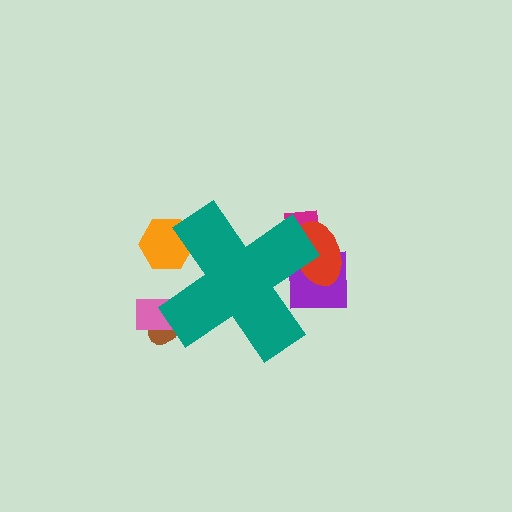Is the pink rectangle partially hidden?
Yes, the pink rectangle is partially hidden behind the teal cross.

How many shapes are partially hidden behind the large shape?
6 shapes are partially hidden.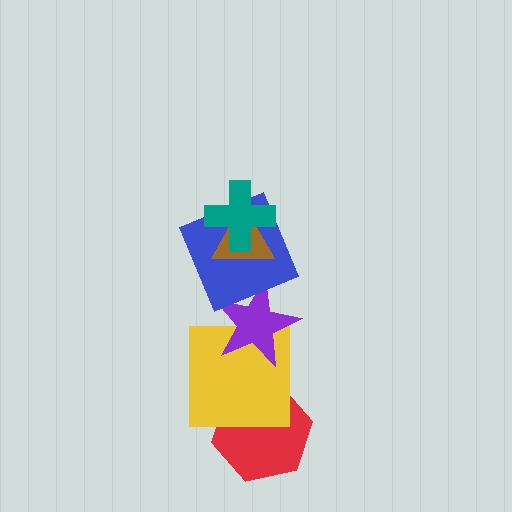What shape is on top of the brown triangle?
The teal cross is on top of the brown triangle.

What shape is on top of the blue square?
The brown triangle is on top of the blue square.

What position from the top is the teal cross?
The teal cross is 1st from the top.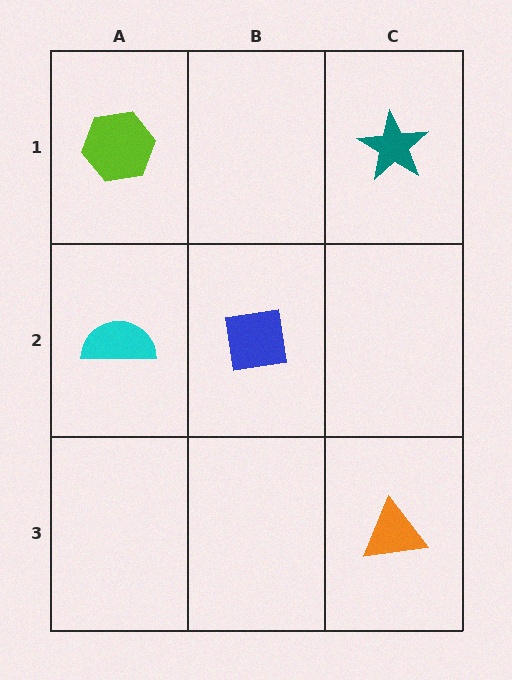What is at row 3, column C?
An orange triangle.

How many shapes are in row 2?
2 shapes.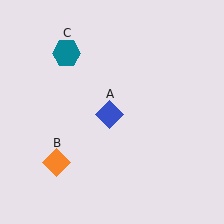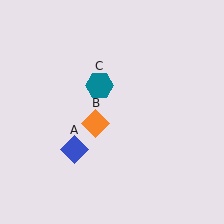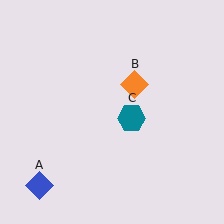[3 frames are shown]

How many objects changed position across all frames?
3 objects changed position: blue diamond (object A), orange diamond (object B), teal hexagon (object C).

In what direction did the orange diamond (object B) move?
The orange diamond (object B) moved up and to the right.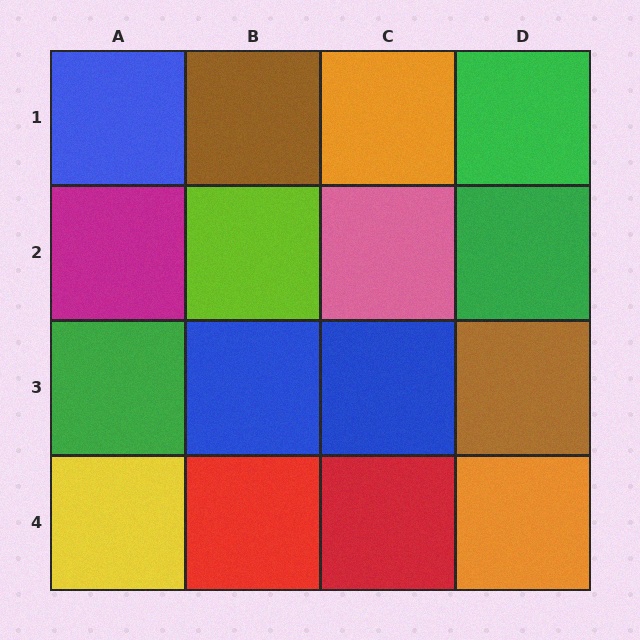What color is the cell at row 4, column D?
Orange.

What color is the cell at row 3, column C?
Blue.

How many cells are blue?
3 cells are blue.